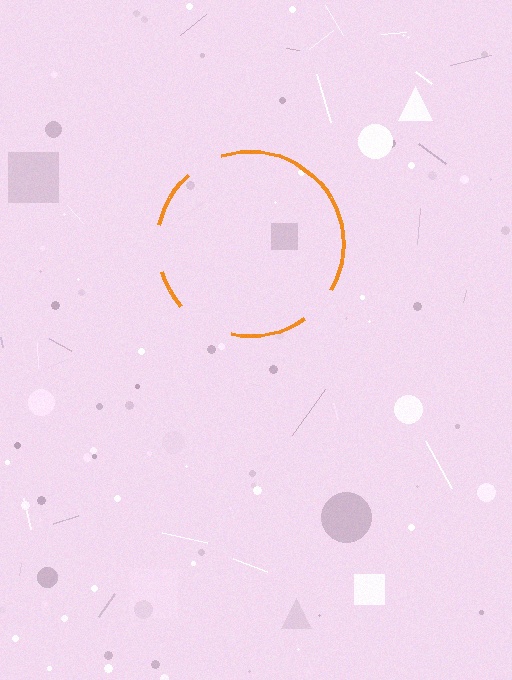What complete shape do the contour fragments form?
The contour fragments form a circle.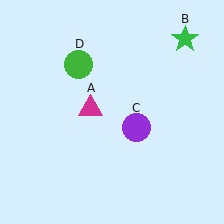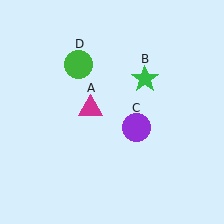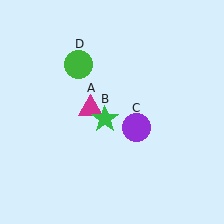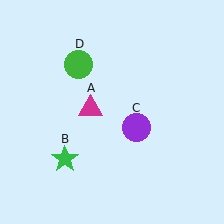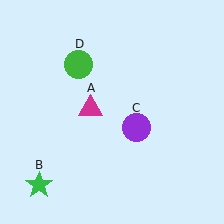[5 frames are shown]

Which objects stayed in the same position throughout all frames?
Magenta triangle (object A) and purple circle (object C) and green circle (object D) remained stationary.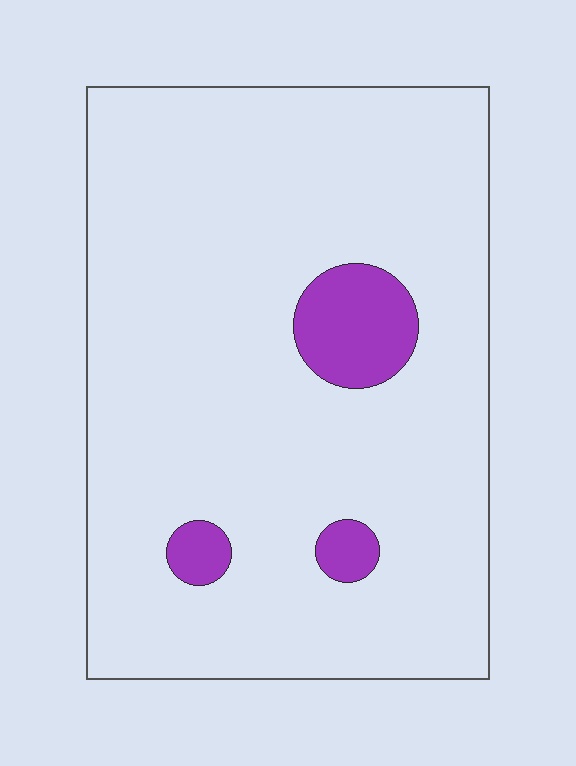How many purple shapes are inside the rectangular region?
3.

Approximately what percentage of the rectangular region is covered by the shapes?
Approximately 10%.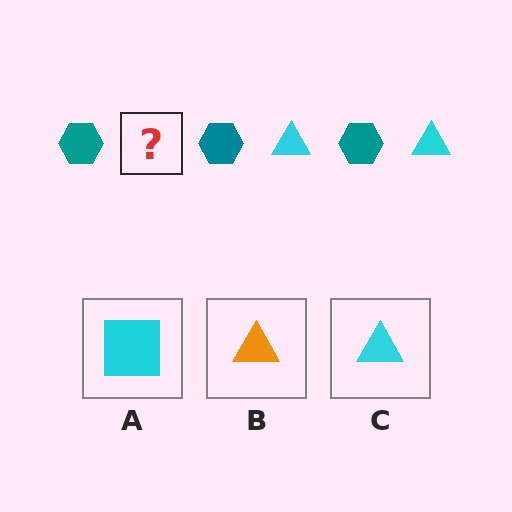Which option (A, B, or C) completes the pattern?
C.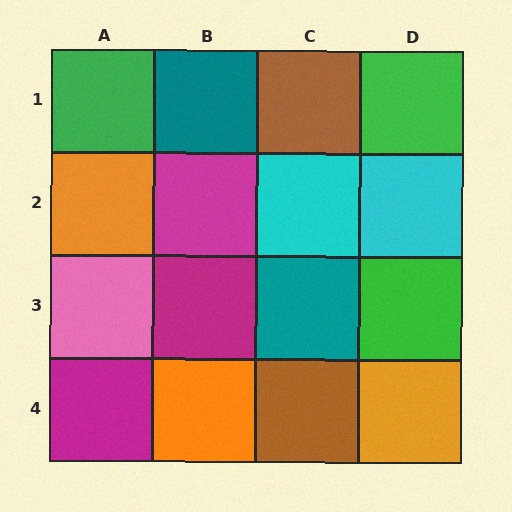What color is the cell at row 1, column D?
Green.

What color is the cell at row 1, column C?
Brown.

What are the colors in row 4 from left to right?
Magenta, orange, brown, orange.